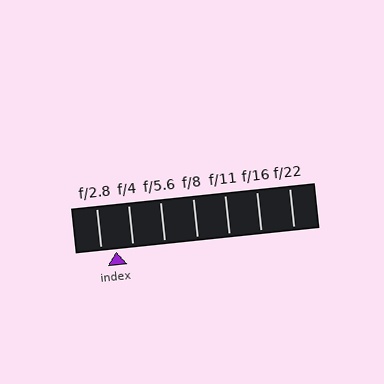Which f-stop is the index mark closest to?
The index mark is closest to f/2.8.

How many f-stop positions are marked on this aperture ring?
There are 7 f-stop positions marked.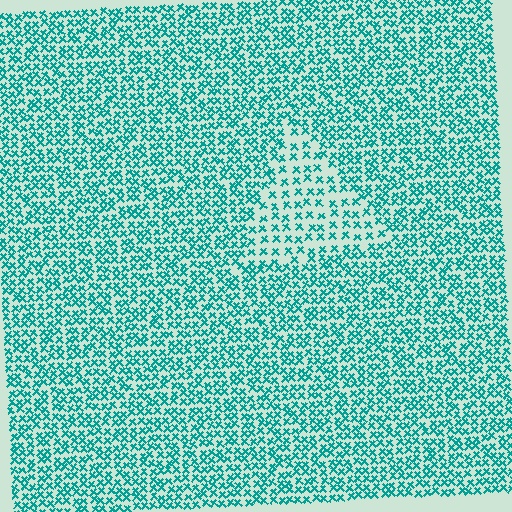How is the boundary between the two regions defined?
The boundary is defined by a change in element density (approximately 1.9x ratio). All elements are the same color, size, and shape.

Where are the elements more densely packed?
The elements are more densely packed outside the triangle boundary.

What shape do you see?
I see a triangle.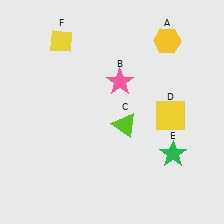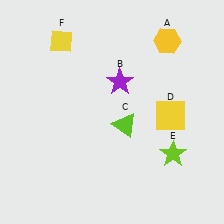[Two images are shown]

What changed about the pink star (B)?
In Image 1, B is pink. In Image 2, it changed to purple.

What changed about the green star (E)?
In Image 1, E is green. In Image 2, it changed to lime.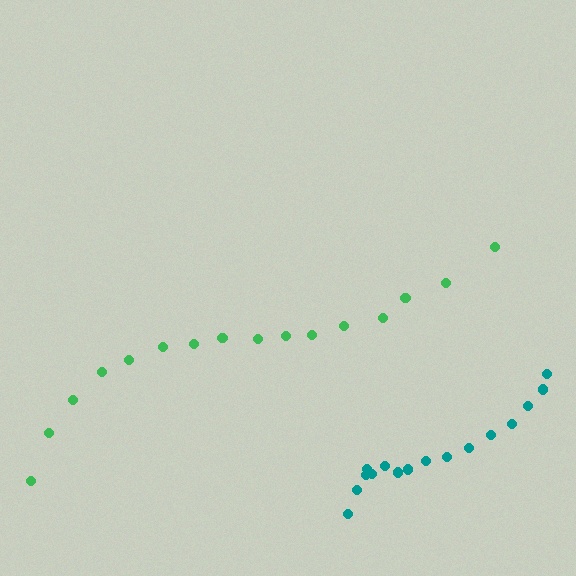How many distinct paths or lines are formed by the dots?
There are 2 distinct paths.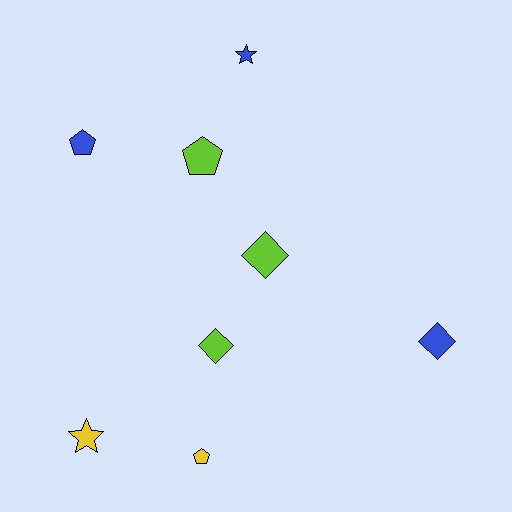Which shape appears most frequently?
Pentagon, with 3 objects.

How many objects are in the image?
There are 8 objects.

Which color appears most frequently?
Lime, with 3 objects.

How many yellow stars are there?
There is 1 yellow star.